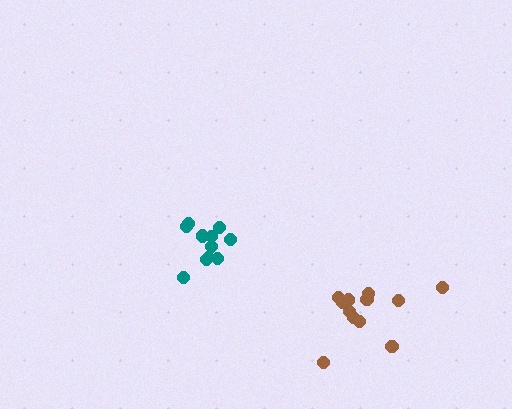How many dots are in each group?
Group 1: 12 dots, Group 2: 11 dots (23 total).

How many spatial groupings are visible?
There are 2 spatial groupings.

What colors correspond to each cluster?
The clusters are colored: brown, teal.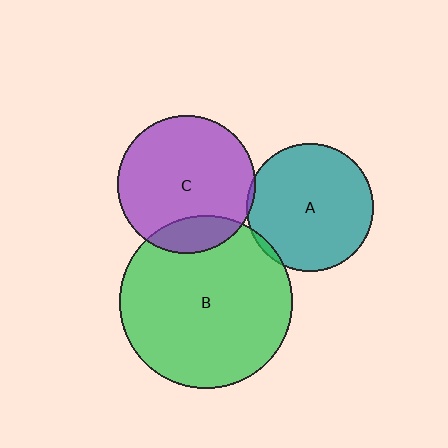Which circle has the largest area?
Circle B (green).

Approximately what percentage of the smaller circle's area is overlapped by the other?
Approximately 5%.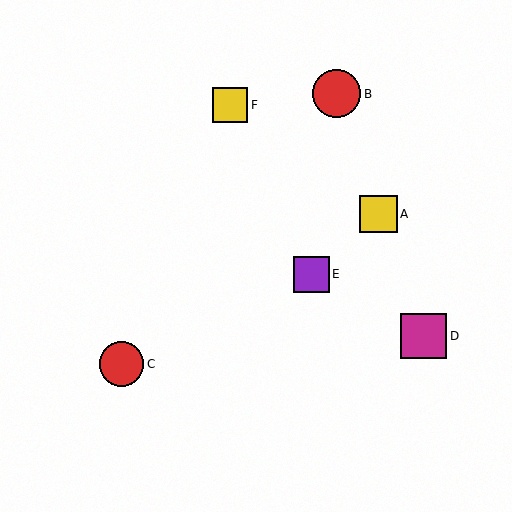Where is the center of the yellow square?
The center of the yellow square is at (230, 105).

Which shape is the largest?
The red circle (labeled B) is the largest.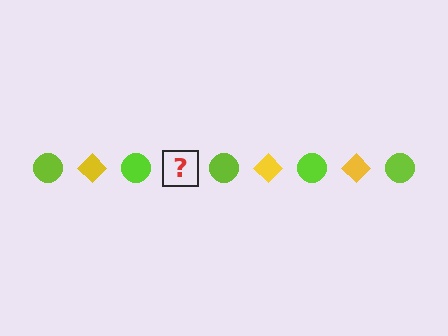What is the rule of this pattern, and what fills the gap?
The rule is that the pattern alternates between lime circle and yellow diamond. The gap should be filled with a yellow diamond.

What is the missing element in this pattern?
The missing element is a yellow diamond.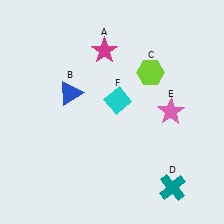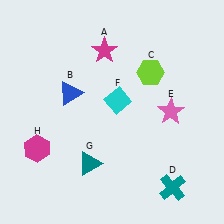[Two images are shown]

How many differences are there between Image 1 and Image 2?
There are 2 differences between the two images.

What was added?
A teal triangle (G), a magenta hexagon (H) were added in Image 2.